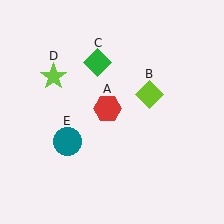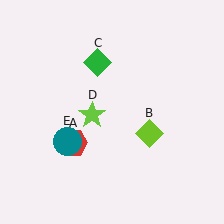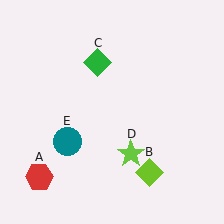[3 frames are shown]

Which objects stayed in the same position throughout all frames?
Green diamond (object C) and teal circle (object E) remained stationary.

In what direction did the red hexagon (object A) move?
The red hexagon (object A) moved down and to the left.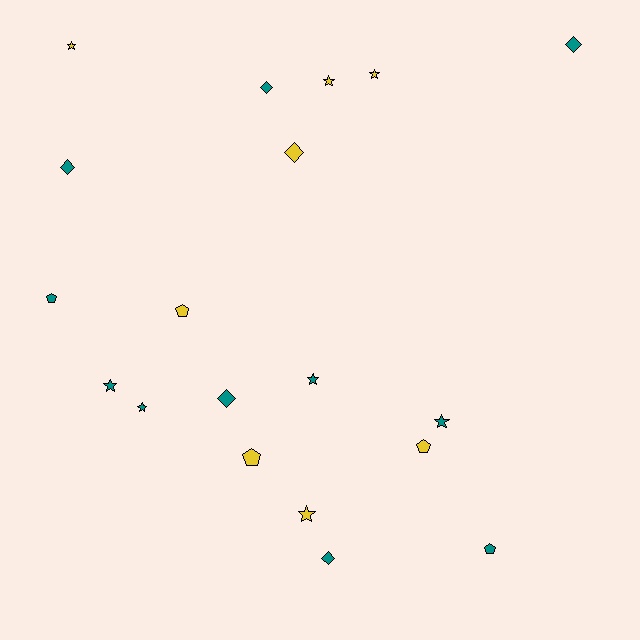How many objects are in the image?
There are 19 objects.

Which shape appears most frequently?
Star, with 8 objects.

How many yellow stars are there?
There are 4 yellow stars.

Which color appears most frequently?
Teal, with 11 objects.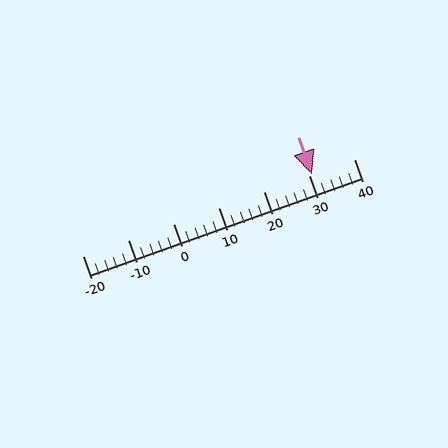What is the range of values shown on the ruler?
The ruler shows values from -20 to 40.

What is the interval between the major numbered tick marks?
The major tick marks are spaced 10 units apart.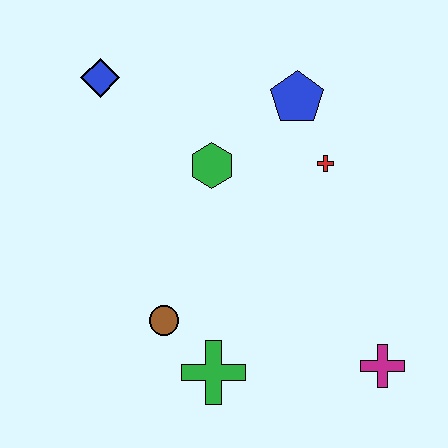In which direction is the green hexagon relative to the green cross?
The green hexagon is above the green cross.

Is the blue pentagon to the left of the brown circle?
No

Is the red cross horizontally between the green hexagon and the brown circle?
No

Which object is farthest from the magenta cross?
The blue diamond is farthest from the magenta cross.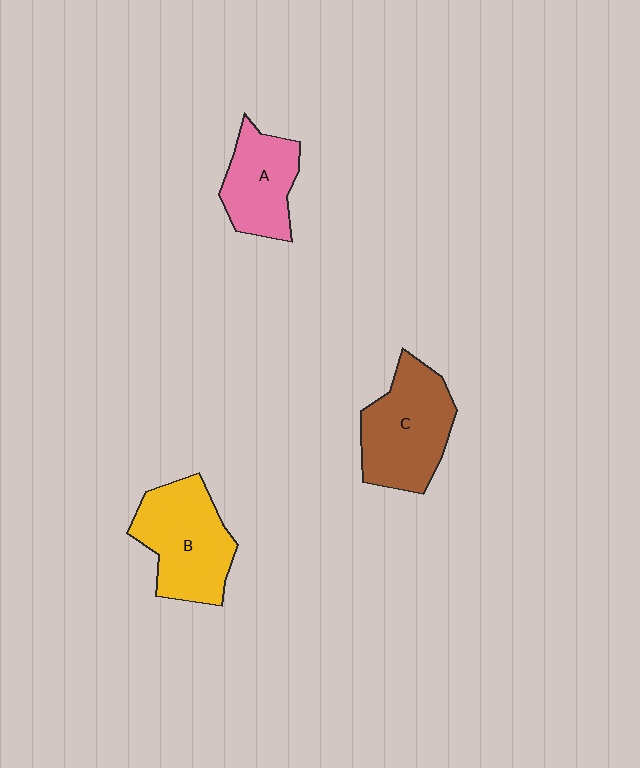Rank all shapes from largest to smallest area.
From largest to smallest: C (brown), B (yellow), A (pink).